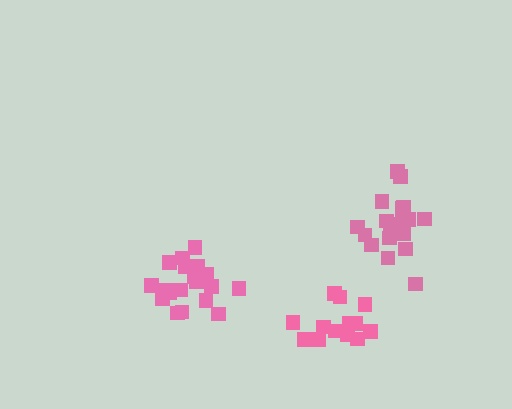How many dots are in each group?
Group 1: 20 dots, Group 2: 19 dots, Group 3: 15 dots (54 total).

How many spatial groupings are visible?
There are 3 spatial groupings.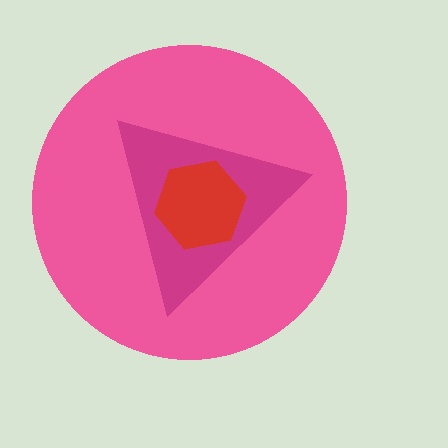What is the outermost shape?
The pink circle.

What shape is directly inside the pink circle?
The magenta triangle.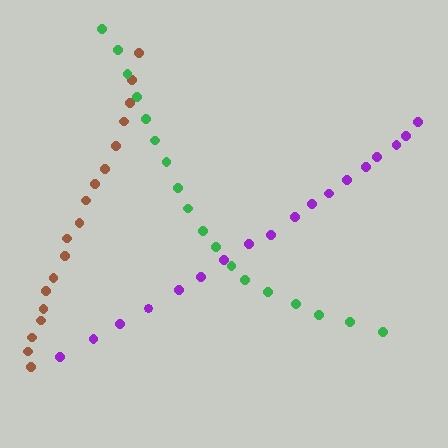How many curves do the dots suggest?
There are 3 distinct paths.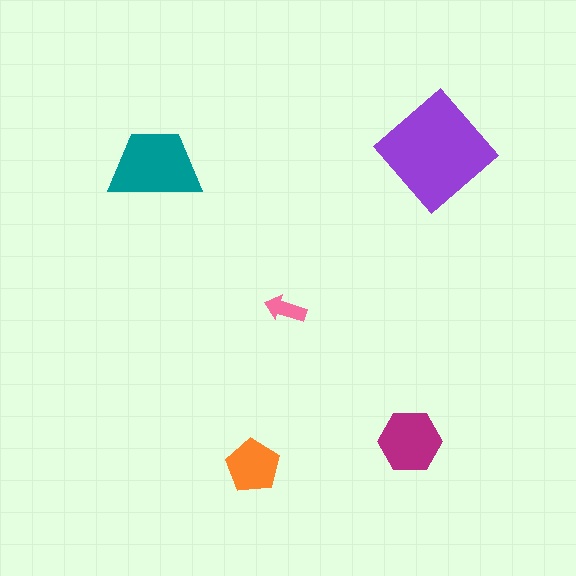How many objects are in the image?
There are 5 objects in the image.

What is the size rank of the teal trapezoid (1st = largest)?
2nd.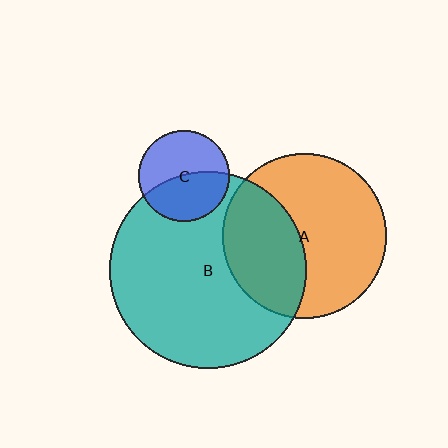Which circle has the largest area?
Circle B (teal).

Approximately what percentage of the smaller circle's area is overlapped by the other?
Approximately 40%.